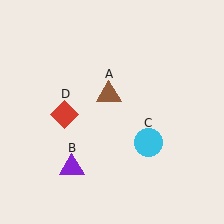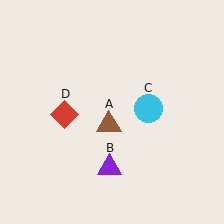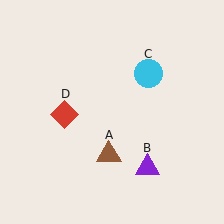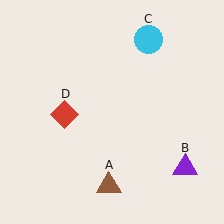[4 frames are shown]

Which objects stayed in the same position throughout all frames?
Red diamond (object D) remained stationary.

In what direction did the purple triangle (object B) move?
The purple triangle (object B) moved right.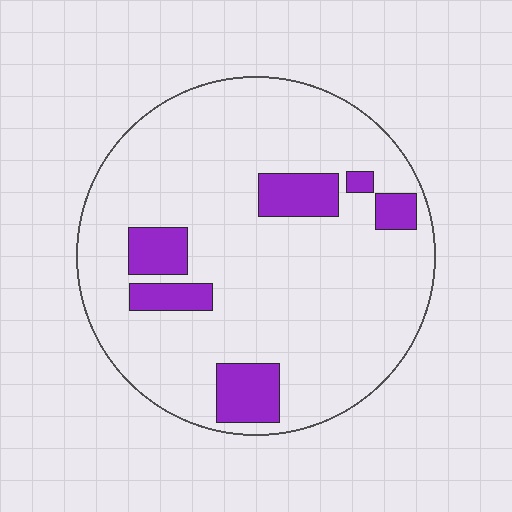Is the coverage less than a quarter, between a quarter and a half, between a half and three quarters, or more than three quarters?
Less than a quarter.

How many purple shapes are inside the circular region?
6.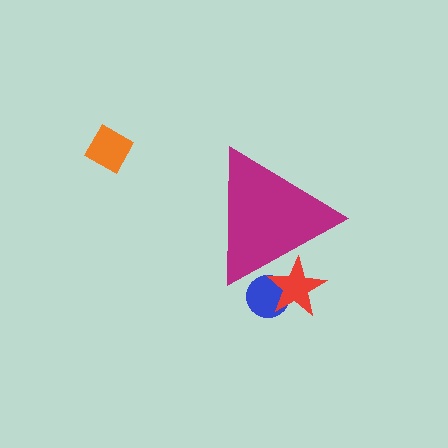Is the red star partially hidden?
Yes, the red star is partially hidden behind the magenta triangle.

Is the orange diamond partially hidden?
No, the orange diamond is fully visible.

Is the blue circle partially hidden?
Yes, the blue circle is partially hidden behind the magenta triangle.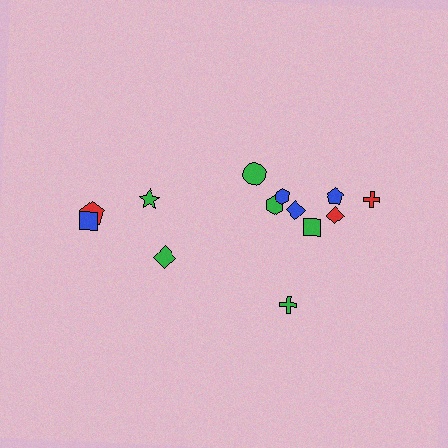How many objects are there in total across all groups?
There are 13 objects.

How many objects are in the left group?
There are 5 objects.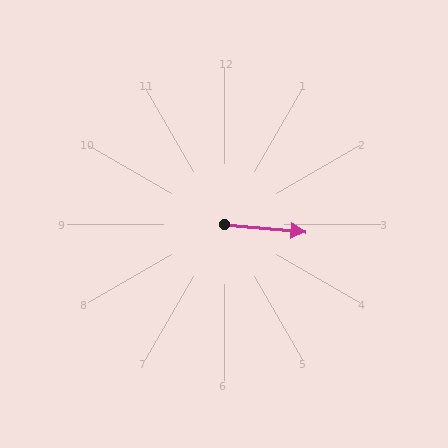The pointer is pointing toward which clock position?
Roughly 3 o'clock.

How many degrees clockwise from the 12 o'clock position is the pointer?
Approximately 95 degrees.